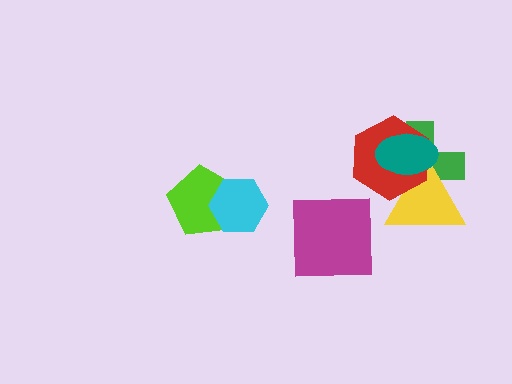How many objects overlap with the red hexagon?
3 objects overlap with the red hexagon.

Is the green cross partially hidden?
Yes, it is partially covered by another shape.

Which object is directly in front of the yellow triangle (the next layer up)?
The red hexagon is directly in front of the yellow triangle.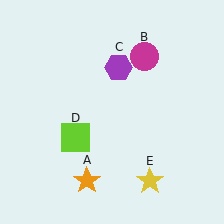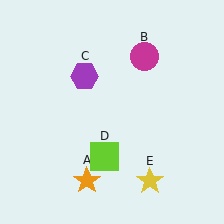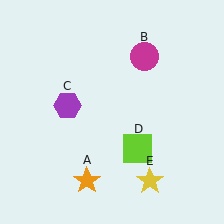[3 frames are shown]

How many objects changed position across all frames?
2 objects changed position: purple hexagon (object C), lime square (object D).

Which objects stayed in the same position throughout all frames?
Orange star (object A) and magenta circle (object B) and yellow star (object E) remained stationary.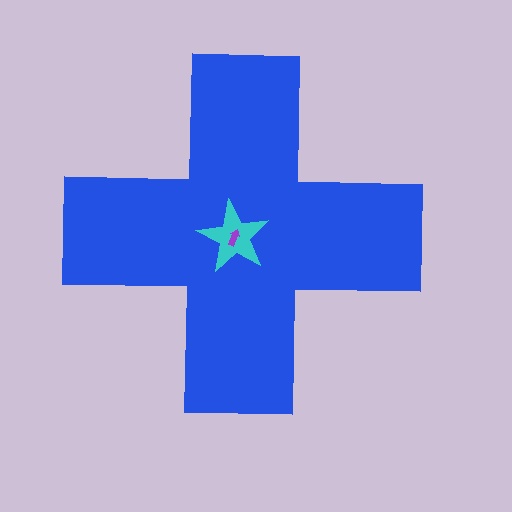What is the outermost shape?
The blue cross.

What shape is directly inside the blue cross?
The cyan star.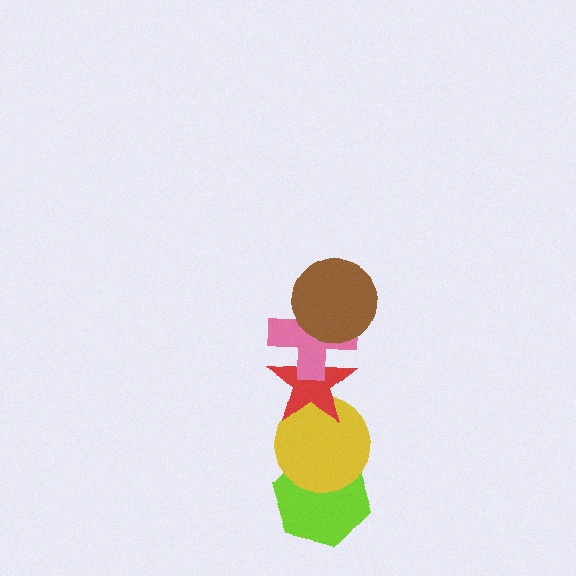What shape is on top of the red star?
The pink cross is on top of the red star.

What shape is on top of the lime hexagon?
The yellow circle is on top of the lime hexagon.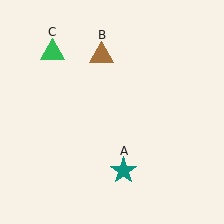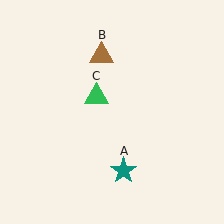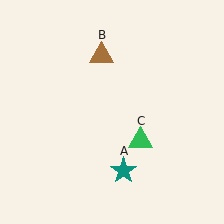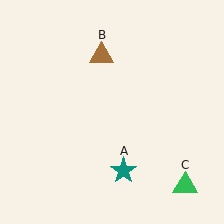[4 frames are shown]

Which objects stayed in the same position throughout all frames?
Teal star (object A) and brown triangle (object B) remained stationary.